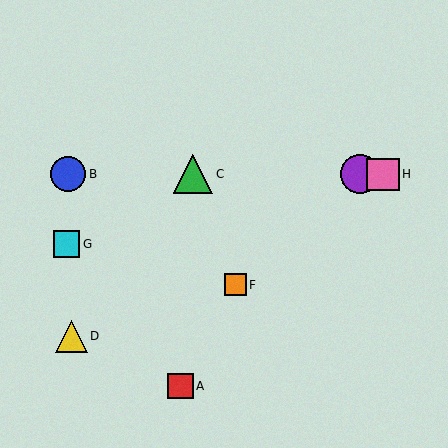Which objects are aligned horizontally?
Objects B, C, E, H are aligned horizontally.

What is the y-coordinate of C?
Object C is at y≈174.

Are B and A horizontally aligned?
No, B is at y≈174 and A is at y≈386.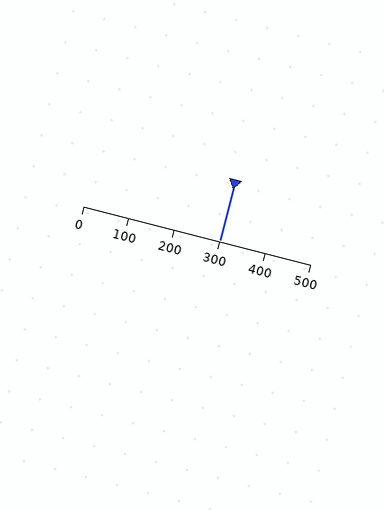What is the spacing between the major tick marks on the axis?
The major ticks are spaced 100 apart.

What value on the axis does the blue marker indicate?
The marker indicates approximately 300.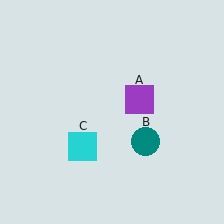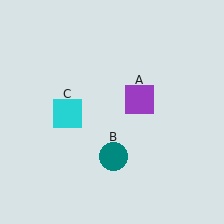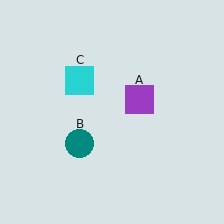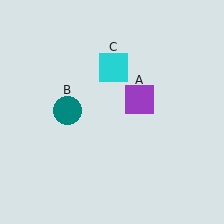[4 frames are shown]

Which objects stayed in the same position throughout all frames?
Purple square (object A) remained stationary.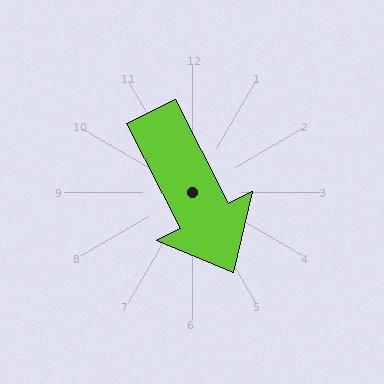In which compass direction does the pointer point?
Southeast.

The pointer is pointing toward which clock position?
Roughly 5 o'clock.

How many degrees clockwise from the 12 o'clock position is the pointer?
Approximately 153 degrees.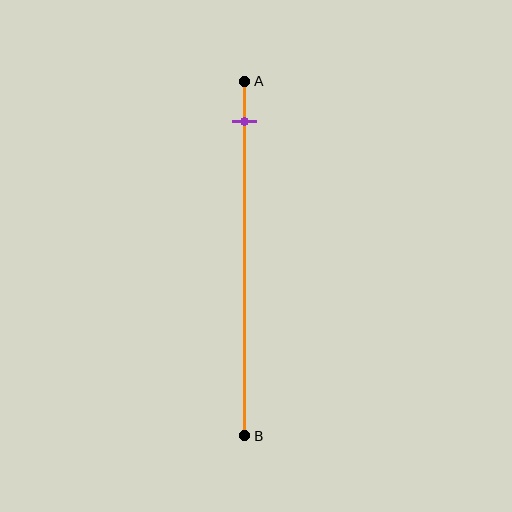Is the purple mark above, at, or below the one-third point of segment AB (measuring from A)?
The purple mark is above the one-third point of segment AB.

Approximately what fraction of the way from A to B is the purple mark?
The purple mark is approximately 10% of the way from A to B.